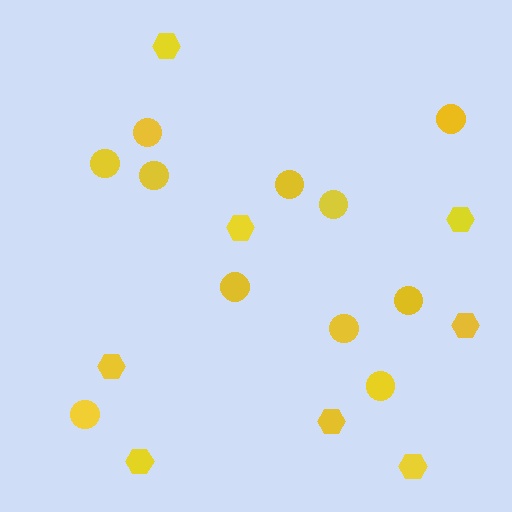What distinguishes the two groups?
There are 2 groups: one group of circles (11) and one group of hexagons (8).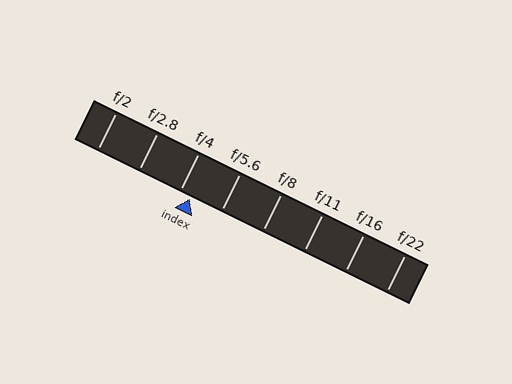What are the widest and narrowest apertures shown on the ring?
The widest aperture shown is f/2 and the narrowest is f/22.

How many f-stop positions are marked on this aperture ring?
There are 8 f-stop positions marked.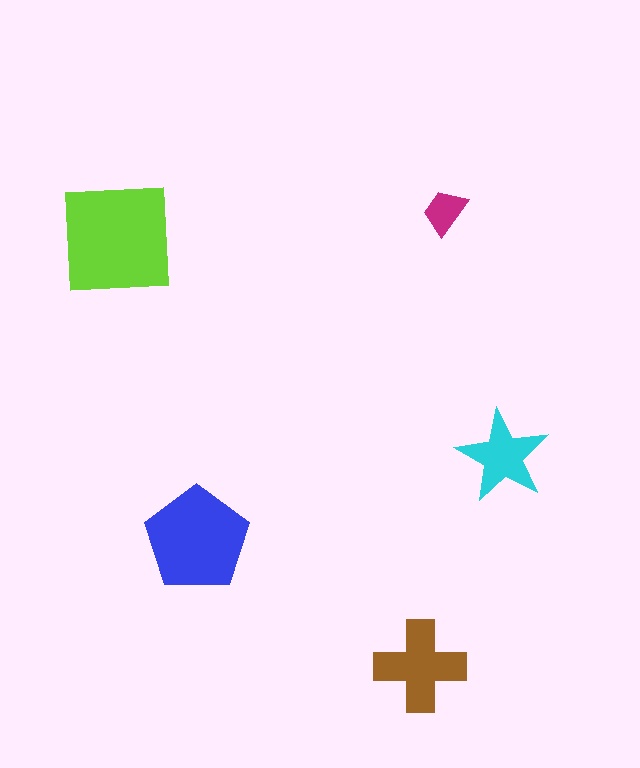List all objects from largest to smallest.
The lime square, the blue pentagon, the brown cross, the cyan star, the magenta trapezoid.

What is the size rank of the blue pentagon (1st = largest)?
2nd.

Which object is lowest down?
The brown cross is bottommost.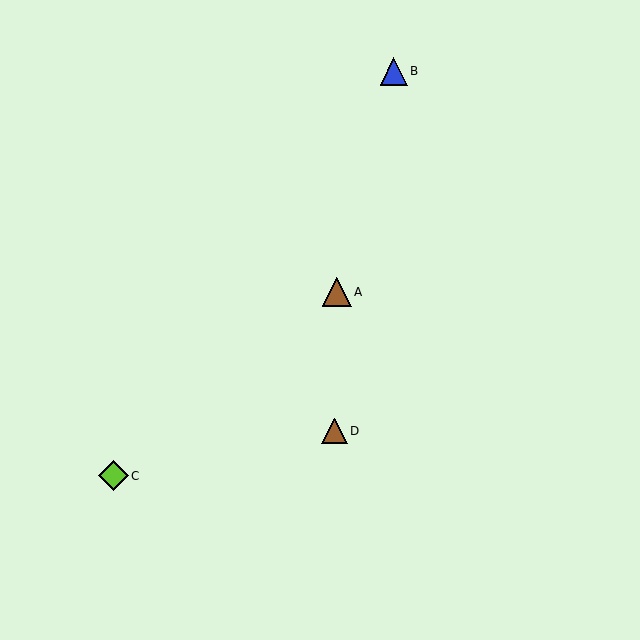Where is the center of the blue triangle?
The center of the blue triangle is at (394, 71).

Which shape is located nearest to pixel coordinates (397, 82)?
The blue triangle (labeled B) at (394, 71) is nearest to that location.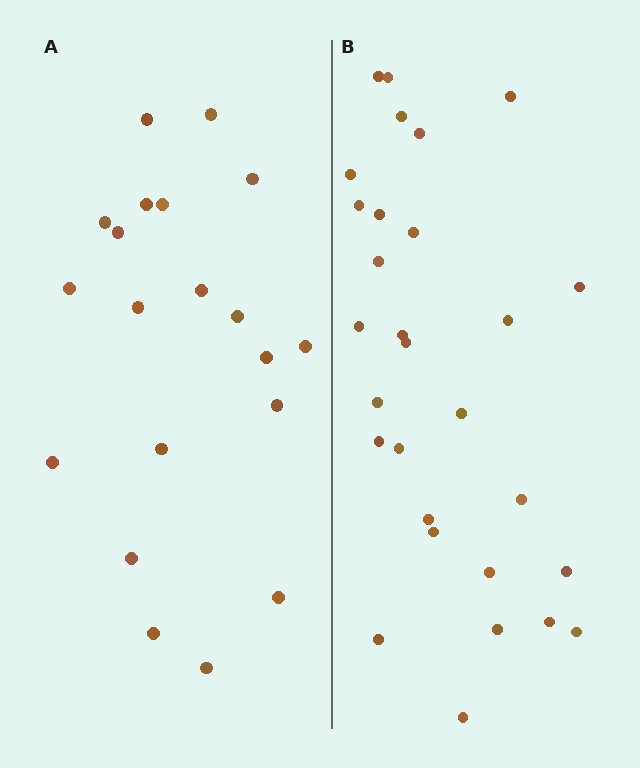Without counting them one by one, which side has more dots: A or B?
Region B (the right region) has more dots.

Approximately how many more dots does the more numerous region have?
Region B has roughly 8 or so more dots than region A.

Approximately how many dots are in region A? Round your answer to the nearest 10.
About 20 dots.